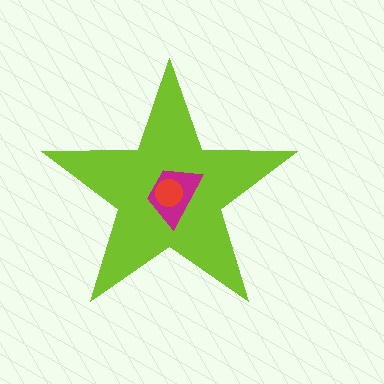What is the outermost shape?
The lime star.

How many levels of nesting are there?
3.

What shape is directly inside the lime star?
The magenta trapezoid.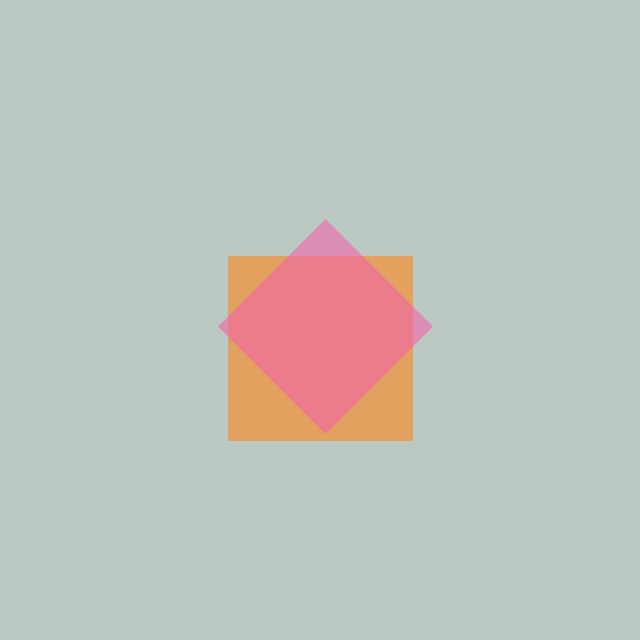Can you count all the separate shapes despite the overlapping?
Yes, there are 2 separate shapes.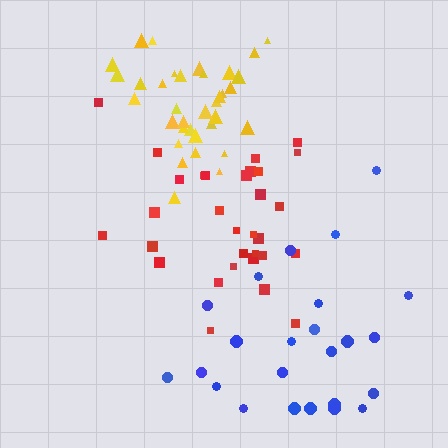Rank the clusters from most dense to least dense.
yellow, red, blue.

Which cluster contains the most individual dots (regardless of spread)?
Yellow (35).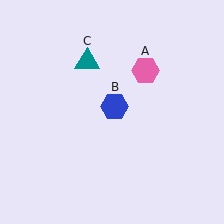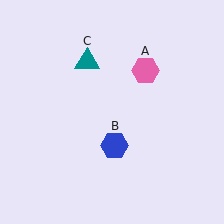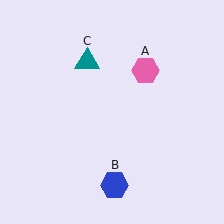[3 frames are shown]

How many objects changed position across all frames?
1 object changed position: blue hexagon (object B).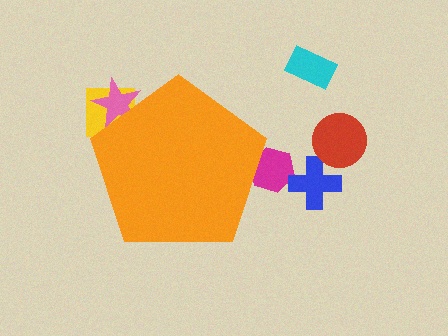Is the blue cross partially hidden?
No, the blue cross is fully visible.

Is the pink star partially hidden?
Yes, the pink star is partially hidden behind the orange pentagon.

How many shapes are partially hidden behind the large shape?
3 shapes are partially hidden.